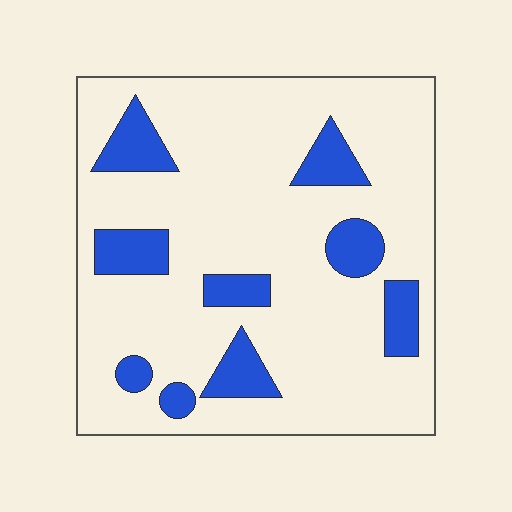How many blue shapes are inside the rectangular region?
9.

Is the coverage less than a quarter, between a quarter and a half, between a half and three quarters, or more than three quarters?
Less than a quarter.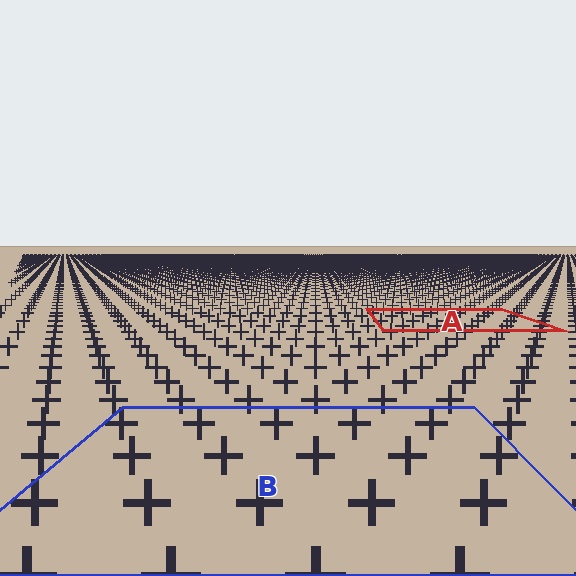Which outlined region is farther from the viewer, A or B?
Region A is farther from the viewer — the texture elements inside it appear smaller and more densely packed.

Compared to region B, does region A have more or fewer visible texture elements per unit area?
Region A has more texture elements per unit area — they are packed more densely because it is farther away.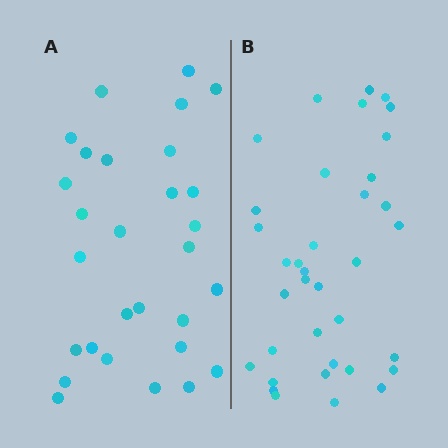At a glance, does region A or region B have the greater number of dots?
Region B (the right region) has more dots.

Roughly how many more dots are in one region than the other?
Region B has roughly 8 or so more dots than region A.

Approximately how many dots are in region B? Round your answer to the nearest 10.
About 40 dots. (The exact count is 36, which rounds to 40.)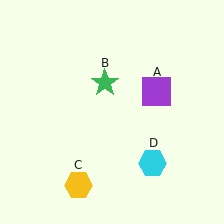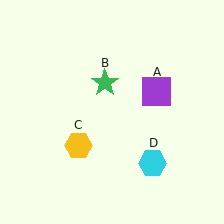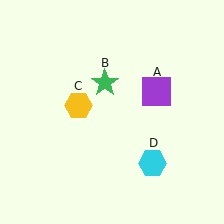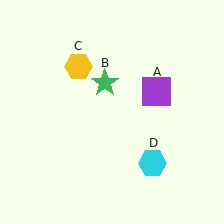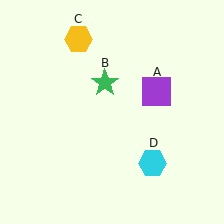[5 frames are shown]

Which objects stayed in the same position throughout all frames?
Purple square (object A) and green star (object B) and cyan hexagon (object D) remained stationary.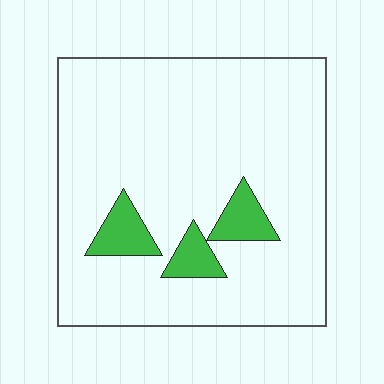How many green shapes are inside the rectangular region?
3.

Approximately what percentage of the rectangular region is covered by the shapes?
Approximately 10%.